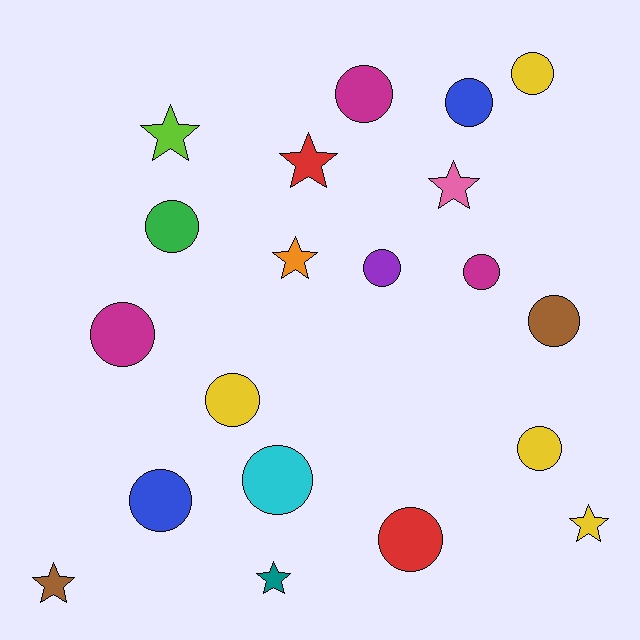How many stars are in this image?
There are 7 stars.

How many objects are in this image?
There are 20 objects.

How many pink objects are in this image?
There is 1 pink object.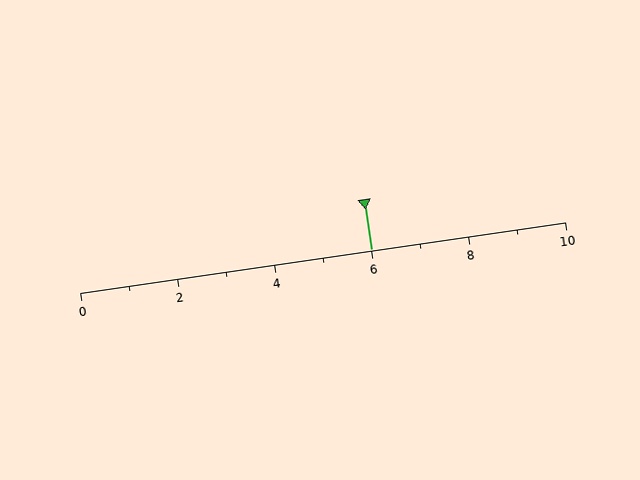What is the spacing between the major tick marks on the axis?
The major ticks are spaced 2 apart.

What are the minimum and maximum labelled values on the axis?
The axis runs from 0 to 10.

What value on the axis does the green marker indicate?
The marker indicates approximately 6.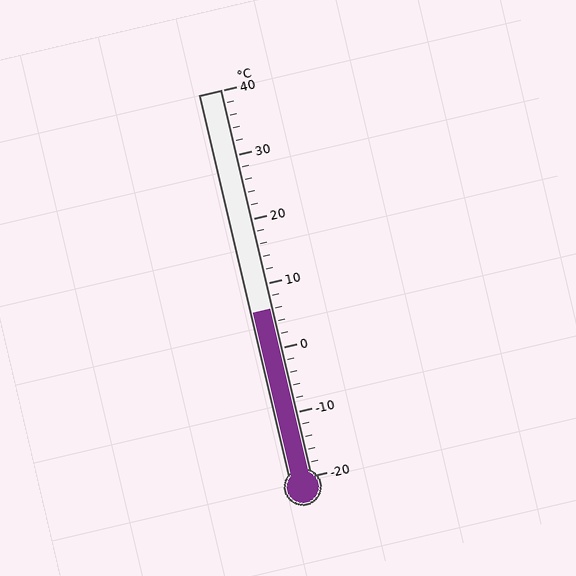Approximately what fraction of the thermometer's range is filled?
The thermometer is filled to approximately 45% of its range.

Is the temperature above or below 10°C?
The temperature is below 10°C.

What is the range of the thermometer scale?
The thermometer scale ranges from -20°C to 40°C.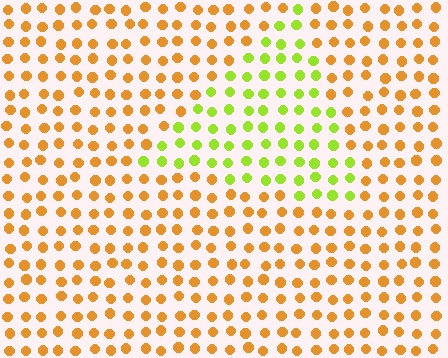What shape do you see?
I see a triangle.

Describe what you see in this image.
The image is filled with small orange elements in a uniform arrangement. A triangle-shaped region is visible where the elements are tinted to a slightly different hue, forming a subtle color boundary.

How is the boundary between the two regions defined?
The boundary is defined purely by a slight shift in hue (about 53 degrees). Spacing, size, and orientation are identical on both sides.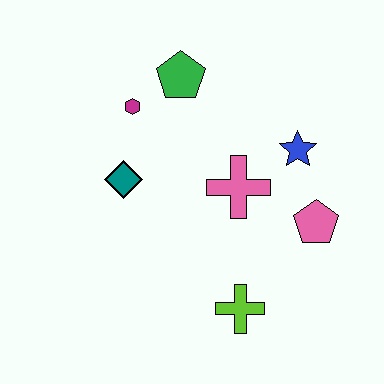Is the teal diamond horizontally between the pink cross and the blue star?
No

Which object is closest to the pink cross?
The blue star is closest to the pink cross.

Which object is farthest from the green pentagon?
The lime cross is farthest from the green pentagon.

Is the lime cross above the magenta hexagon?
No